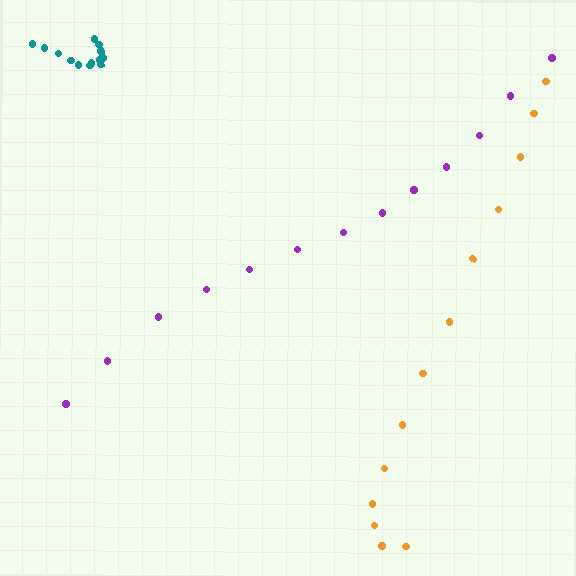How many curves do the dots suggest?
There are 3 distinct paths.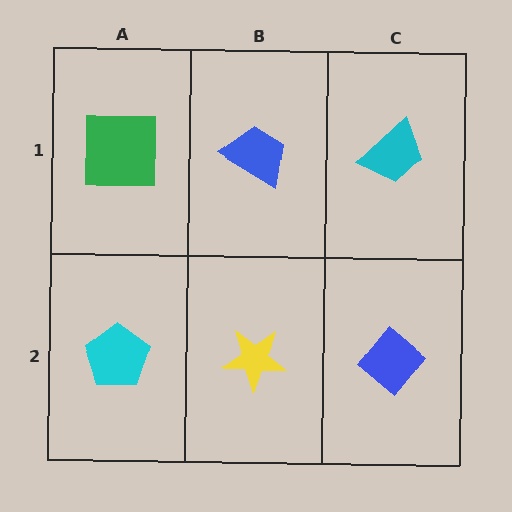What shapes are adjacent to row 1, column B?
A yellow star (row 2, column B), a green square (row 1, column A), a cyan trapezoid (row 1, column C).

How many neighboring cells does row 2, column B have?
3.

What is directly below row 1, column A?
A cyan pentagon.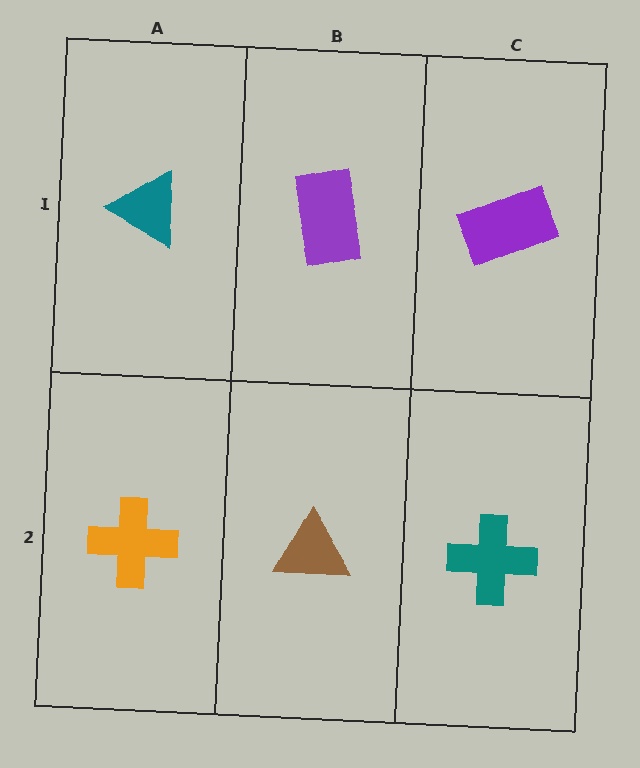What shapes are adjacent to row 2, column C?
A purple rectangle (row 1, column C), a brown triangle (row 2, column B).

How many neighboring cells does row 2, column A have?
2.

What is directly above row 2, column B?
A purple rectangle.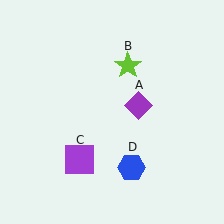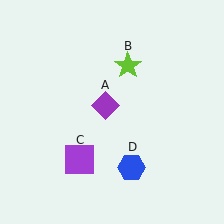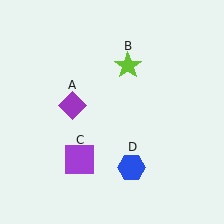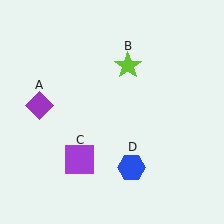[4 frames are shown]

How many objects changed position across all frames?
1 object changed position: purple diamond (object A).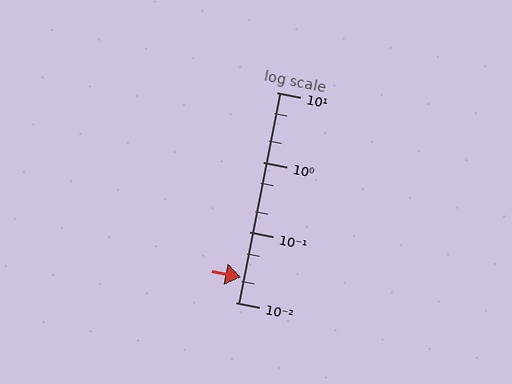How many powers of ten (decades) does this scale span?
The scale spans 3 decades, from 0.01 to 10.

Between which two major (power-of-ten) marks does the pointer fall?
The pointer is between 0.01 and 0.1.